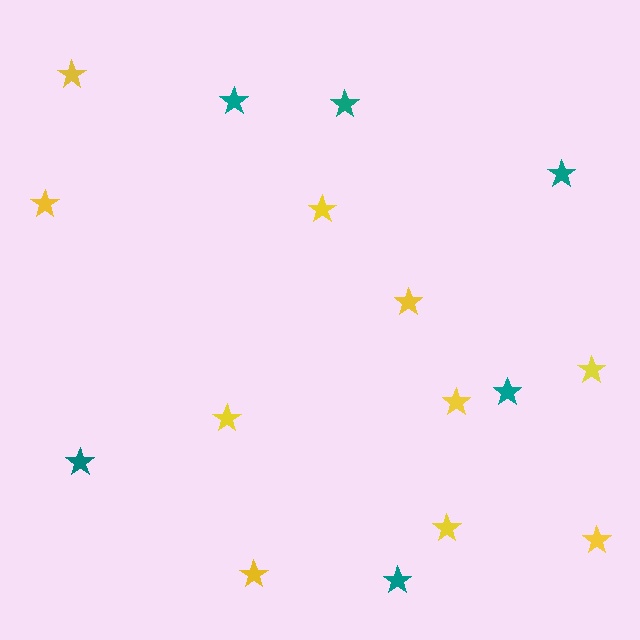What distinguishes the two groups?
There are 2 groups: one group of teal stars (6) and one group of yellow stars (10).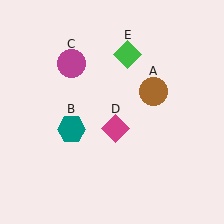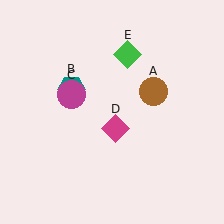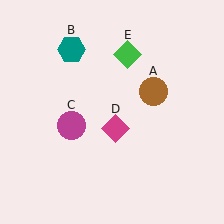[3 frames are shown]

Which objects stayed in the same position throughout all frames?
Brown circle (object A) and magenta diamond (object D) and green diamond (object E) remained stationary.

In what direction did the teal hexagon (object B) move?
The teal hexagon (object B) moved up.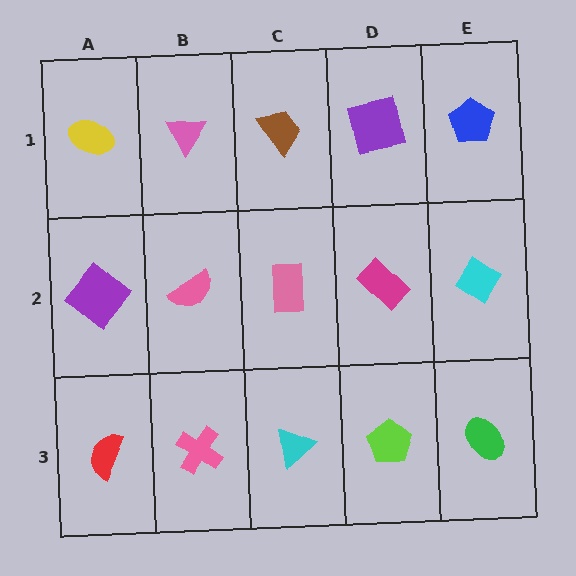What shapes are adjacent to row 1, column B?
A pink semicircle (row 2, column B), a yellow ellipse (row 1, column A), a brown trapezoid (row 1, column C).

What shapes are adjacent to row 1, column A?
A purple diamond (row 2, column A), a pink triangle (row 1, column B).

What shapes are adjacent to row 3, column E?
A cyan diamond (row 2, column E), a lime pentagon (row 3, column D).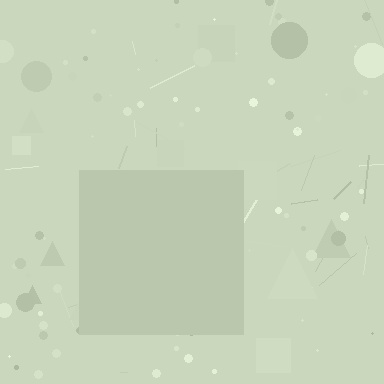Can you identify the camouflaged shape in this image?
The camouflaged shape is a square.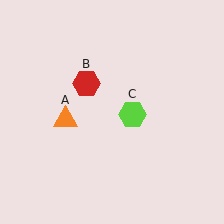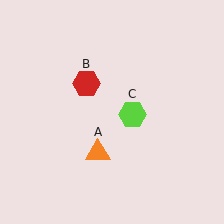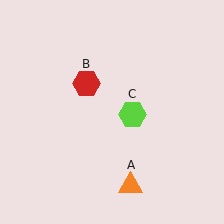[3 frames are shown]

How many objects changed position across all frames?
1 object changed position: orange triangle (object A).